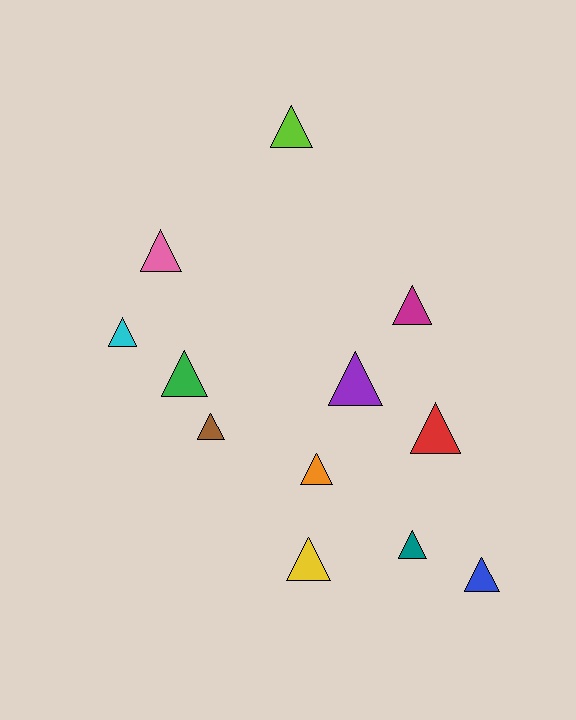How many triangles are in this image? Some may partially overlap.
There are 12 triangles.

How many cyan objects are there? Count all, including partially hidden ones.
There is 1 cyan object.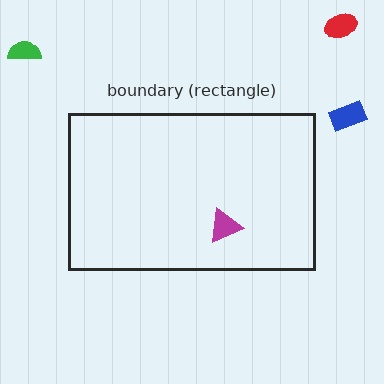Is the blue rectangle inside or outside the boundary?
Outside.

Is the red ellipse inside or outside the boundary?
Outside.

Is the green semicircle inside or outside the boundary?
Outside.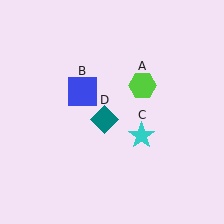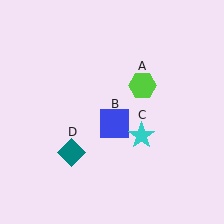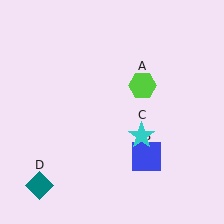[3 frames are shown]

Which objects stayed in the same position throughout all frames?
Lime hexagon (object A) and cyan star (object C) remained stationary.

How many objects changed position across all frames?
2 objects changed position: blue square (object B), teal diamond (object D).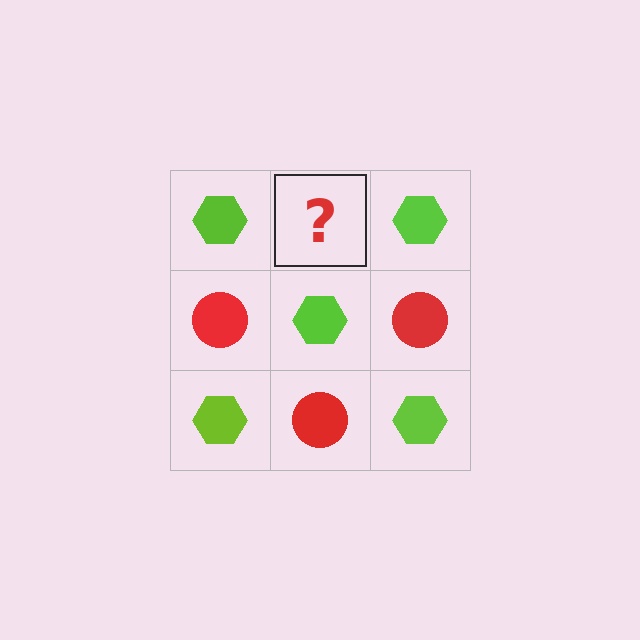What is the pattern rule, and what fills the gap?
The rule is that it alternates lime hexagon and red circle in a checkerboard pattern. The gap should be filled with a red circle.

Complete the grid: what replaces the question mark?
The question mark should be replaced with a red circle.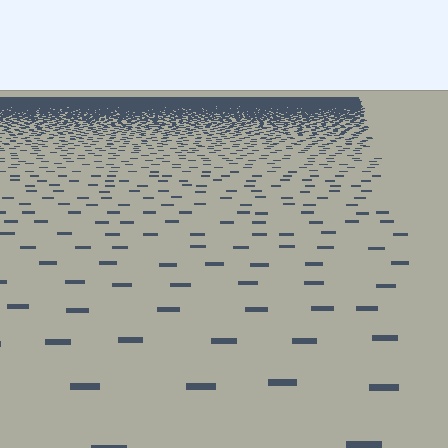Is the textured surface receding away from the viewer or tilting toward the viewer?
The surface is receding away from the viewer. Texture elements get smaller and denser toward the top.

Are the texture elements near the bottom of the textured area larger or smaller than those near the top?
Larger. Near the bottom, elements are closer to the viewer and appear at a bigger on-screen size.